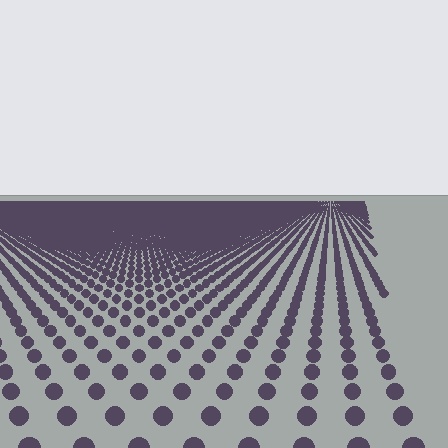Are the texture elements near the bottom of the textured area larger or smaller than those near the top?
Larger. Near the bottom, elements are closer to the viewer and appear at a bigger on-screen size.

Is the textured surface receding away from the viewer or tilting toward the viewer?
The surface is receding away from the viewer. Texture elements get smaller and denser toward the top.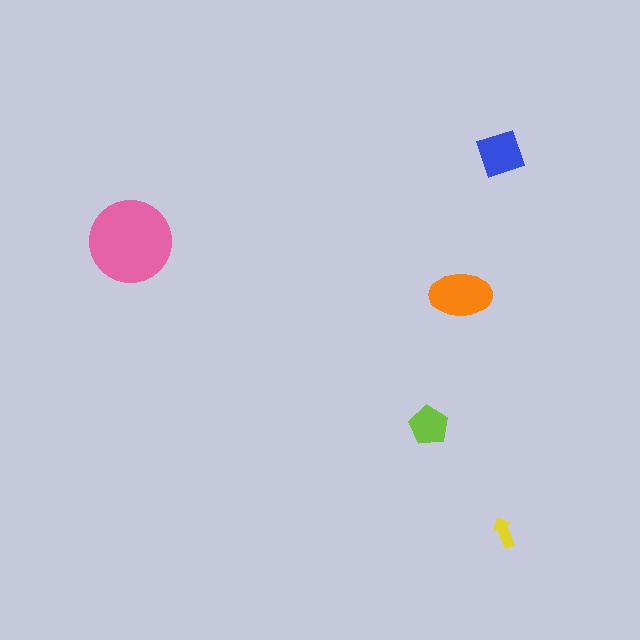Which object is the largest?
The pink circle.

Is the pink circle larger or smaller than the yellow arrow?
Larger.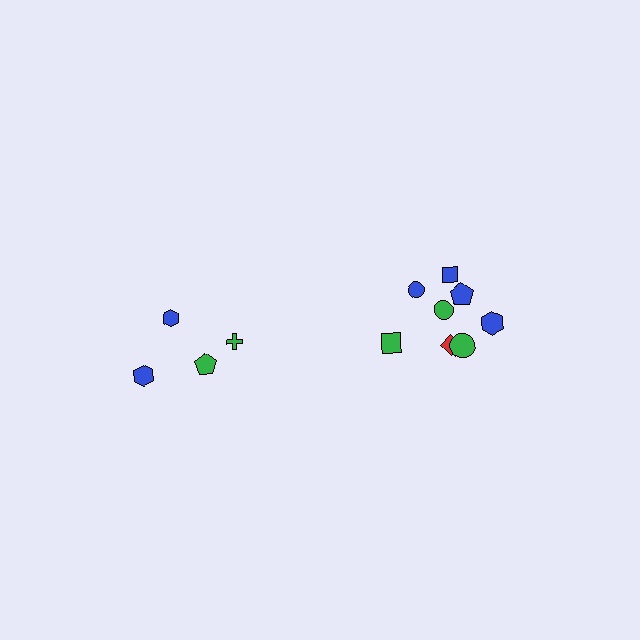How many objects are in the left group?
There are 4 objects.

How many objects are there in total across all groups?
There are 12 objects.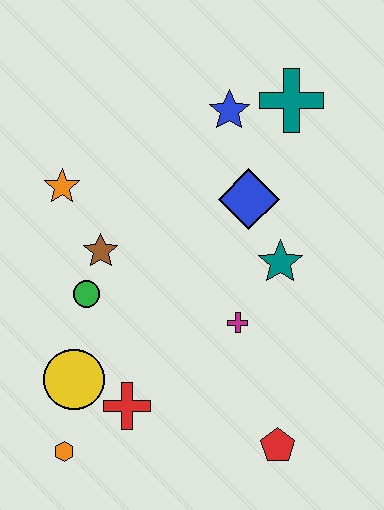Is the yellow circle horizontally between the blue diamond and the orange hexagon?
Yes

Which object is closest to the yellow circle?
The red cross is closest to the yellow circle.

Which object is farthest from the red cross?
The teal cross is farthest from the red cross.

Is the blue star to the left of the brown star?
No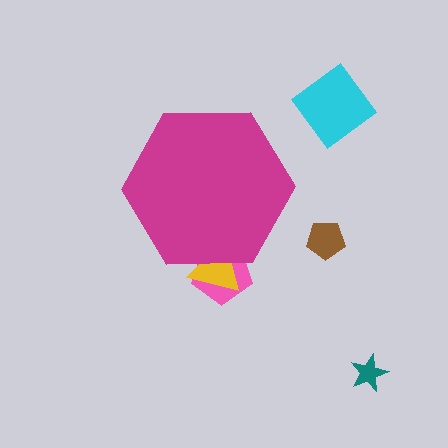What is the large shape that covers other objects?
A magenta hexagon.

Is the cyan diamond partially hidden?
No, the cyan diamond is fully visible.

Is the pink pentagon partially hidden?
Yes, the pink pentagon is partially hidden behind the magenta hexagon.